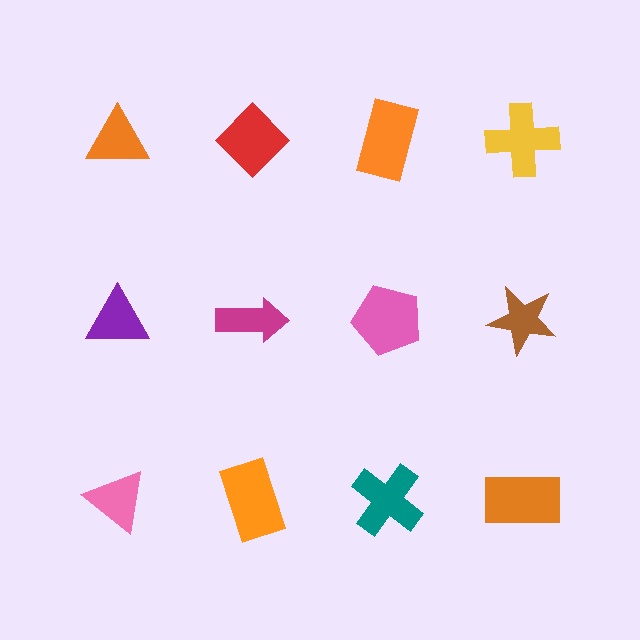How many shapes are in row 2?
4 shapes.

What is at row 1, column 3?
An orange rectangle.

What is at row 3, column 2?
An orange rectangle.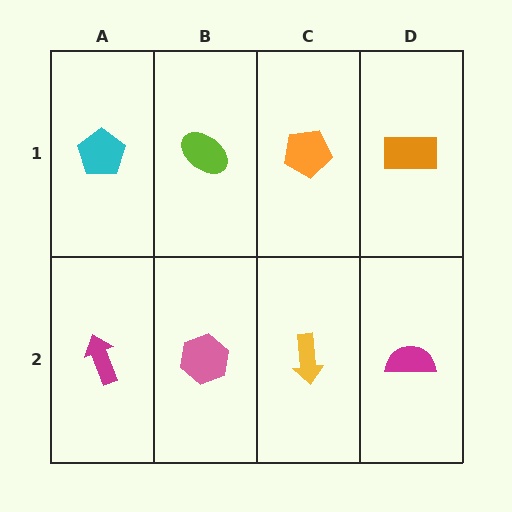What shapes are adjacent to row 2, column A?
A cyan pentagon (row 1, column A), a pink hexagon (row 2, column B).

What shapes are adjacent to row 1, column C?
A yellow arrow (row 2, column C), a lime ellipse (row 1, column B), an orange rectangle (row 1, column D).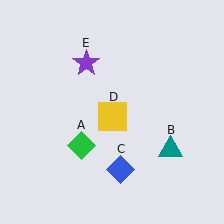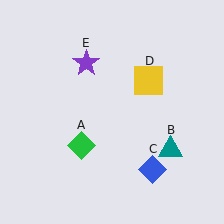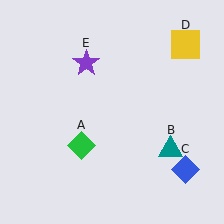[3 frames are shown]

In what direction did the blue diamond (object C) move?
The blue diamond (object C) moved right.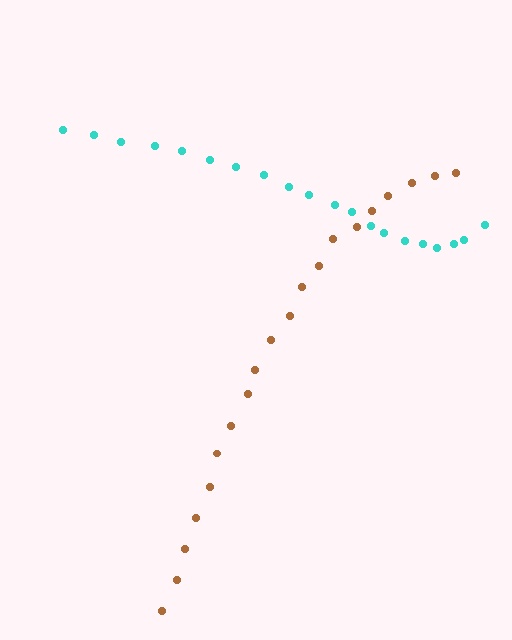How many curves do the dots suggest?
There are 2 distinct paths.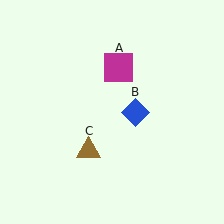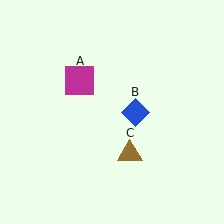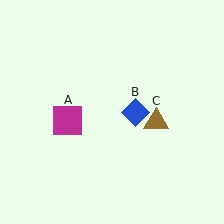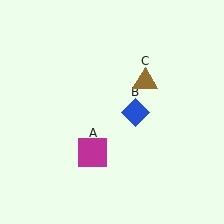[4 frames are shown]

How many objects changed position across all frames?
2 objects changed position: magenta square (object A), brown triangle (object C).